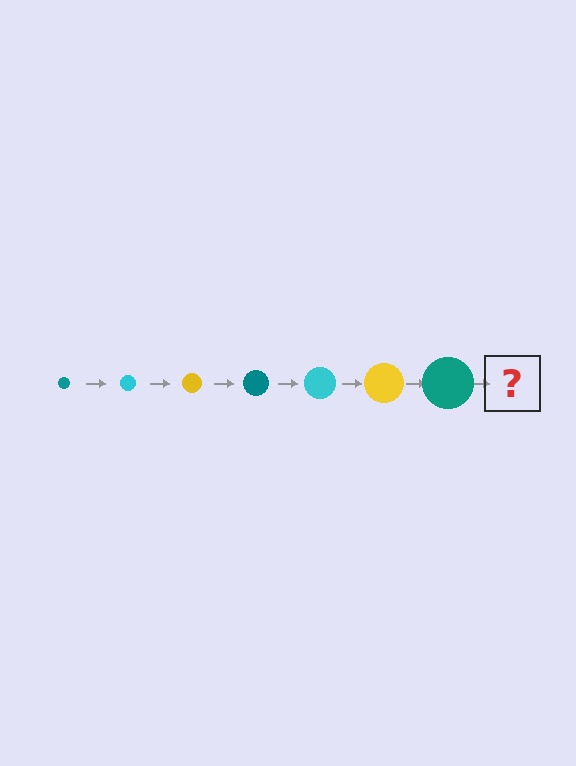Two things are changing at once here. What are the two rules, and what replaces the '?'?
The two rules are that the circle grows larger each step and the color cycles through teal, cyan, and yellow. The '?' should be a cyan circle, larger than the previous one.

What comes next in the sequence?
The next element should be a cyan circle, larger than the previous one.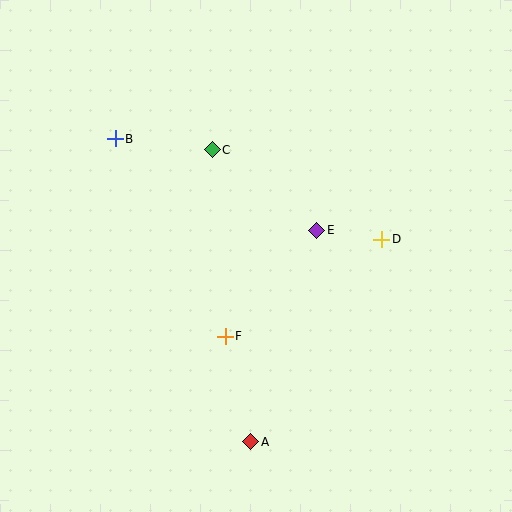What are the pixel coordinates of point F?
Point F is at (225, 336).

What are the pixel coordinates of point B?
Point B is at (115, 139).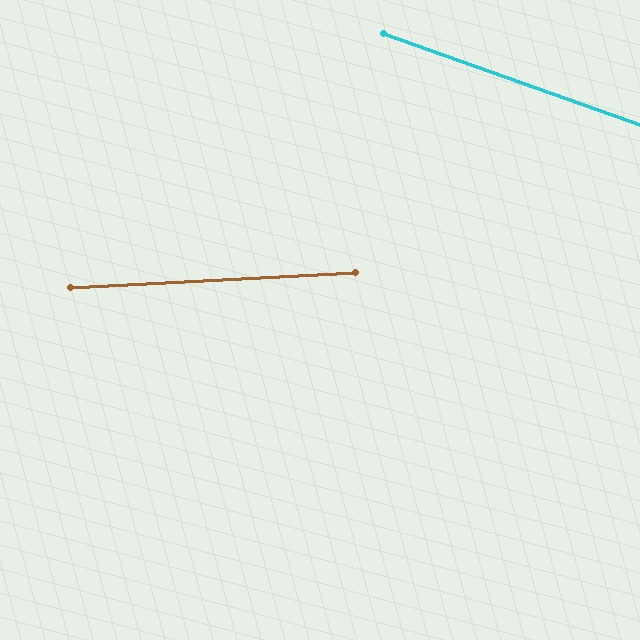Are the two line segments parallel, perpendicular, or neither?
Neither parallel nor perpendicular — they differ by about 23°.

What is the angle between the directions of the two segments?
Approximately 23 degrees.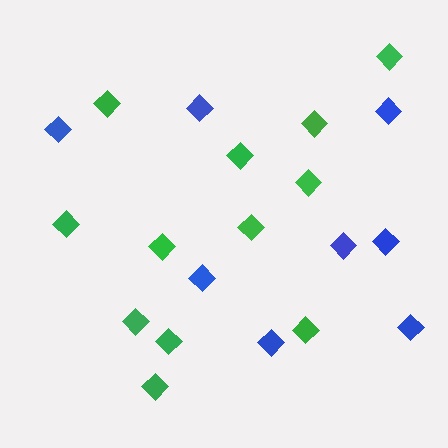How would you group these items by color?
There are 2 groups: one group of green diamonds (12) and one group of blue diamonds (8).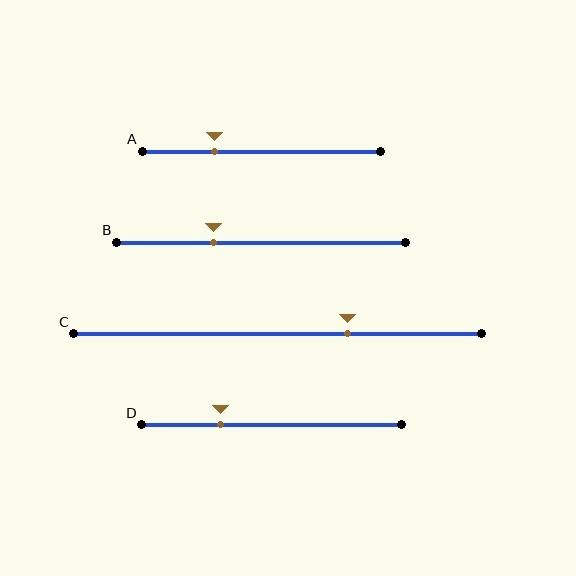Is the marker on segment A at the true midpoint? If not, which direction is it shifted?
No, the marker on segment A is shifted to the left by about 20% of the segment length.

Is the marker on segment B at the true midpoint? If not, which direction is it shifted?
No, the marker on segment B is shifted to the left by about 17% of the segment length.